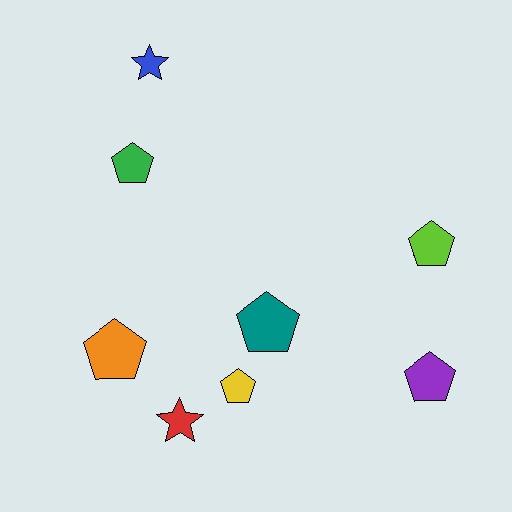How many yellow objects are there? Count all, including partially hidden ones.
There is 1 yellow object.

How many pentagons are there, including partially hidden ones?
There are 6 pentagons.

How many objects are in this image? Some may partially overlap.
There are 8 objects.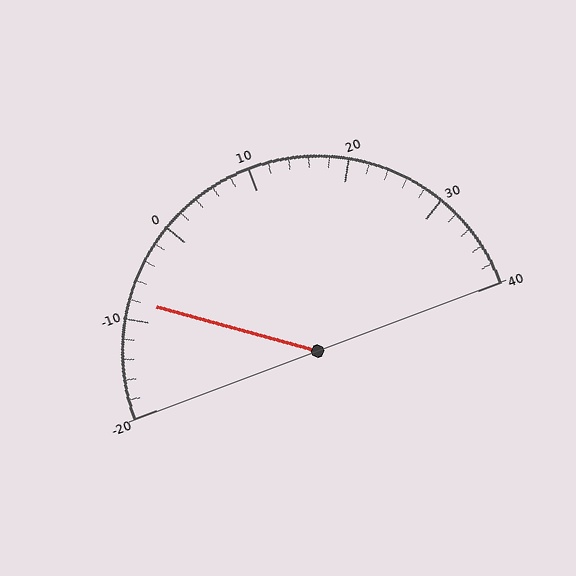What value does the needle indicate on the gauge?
The needle indicates approximately -8.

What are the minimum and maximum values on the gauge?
The gauge ranges from -20 to 40.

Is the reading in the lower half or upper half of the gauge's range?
The reading is in the lower half of the range (-20 to 40).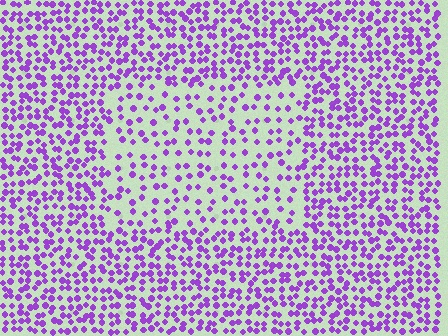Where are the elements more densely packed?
The elements are more densely packed outside the rectangle boundary.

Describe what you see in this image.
The image contains small purple elements arranged at two different densities. A rectangle-shaped region is visible where the elements are less densely packed than the surrounding area.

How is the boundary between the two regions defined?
The boundary is defined by a change in element density (approximately 2.0x ratio). All elements are the same color, size, and shape.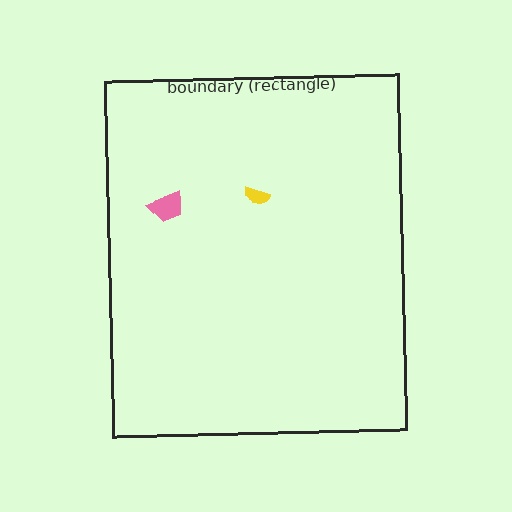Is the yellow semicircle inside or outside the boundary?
Inside.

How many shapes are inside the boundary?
2 inside, 0 outside.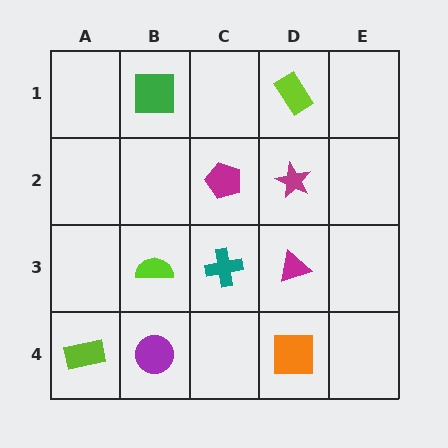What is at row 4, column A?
A lime rectangle.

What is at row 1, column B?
A green square.